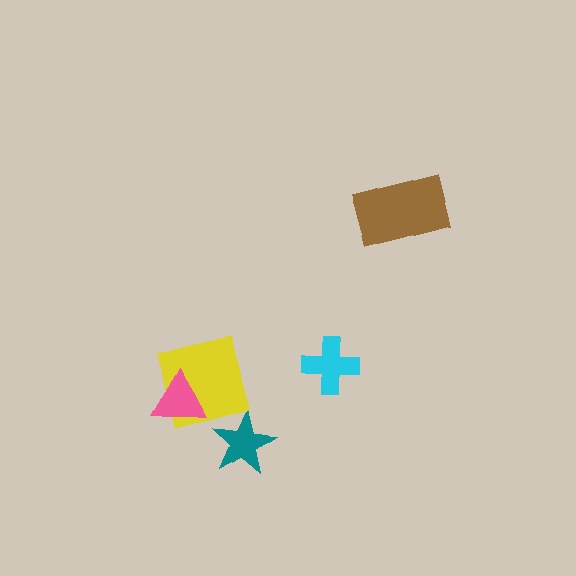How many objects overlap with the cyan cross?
0 objects overlap with the cyan cross.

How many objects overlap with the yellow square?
1 object overlaps with the yellow square.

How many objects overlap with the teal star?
0 objects overlap with the teal star.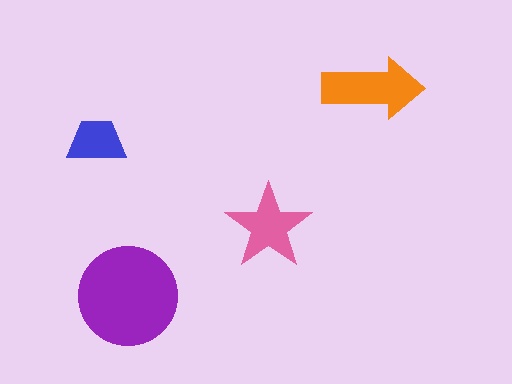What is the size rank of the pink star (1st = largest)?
3rd.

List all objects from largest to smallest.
The purple circle, the orange arrow, the pink star, the blue trapezoid.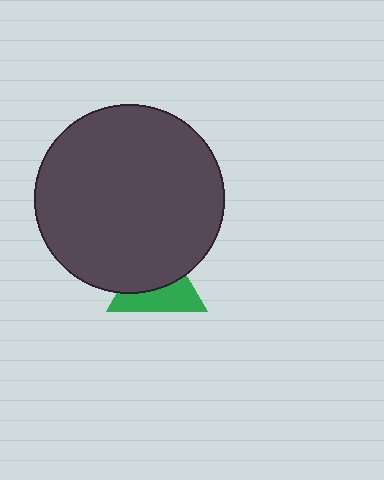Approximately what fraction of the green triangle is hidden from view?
Roughly 54% of the green triangle is hidden behind the dark gray circle.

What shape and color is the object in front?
The object in front is a dark gray circle.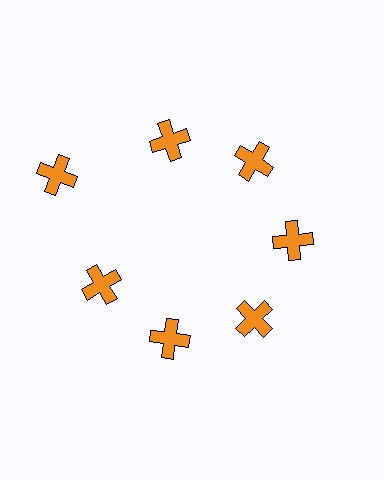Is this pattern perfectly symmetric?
No. The 7 orange crosses are arranged in a ring, but one element near the 10 o'clock position is pushed outward from the center, breaking the 7-fold rotational symmetry.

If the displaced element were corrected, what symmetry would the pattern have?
It would have 7-fold rotational symmetry — the pattern would map onto itself every 51 degrees.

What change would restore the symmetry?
The symmetry would be restored by moving it inward, back onto the ring so that all 7 crosses sit at equal angles and equal distance from the center.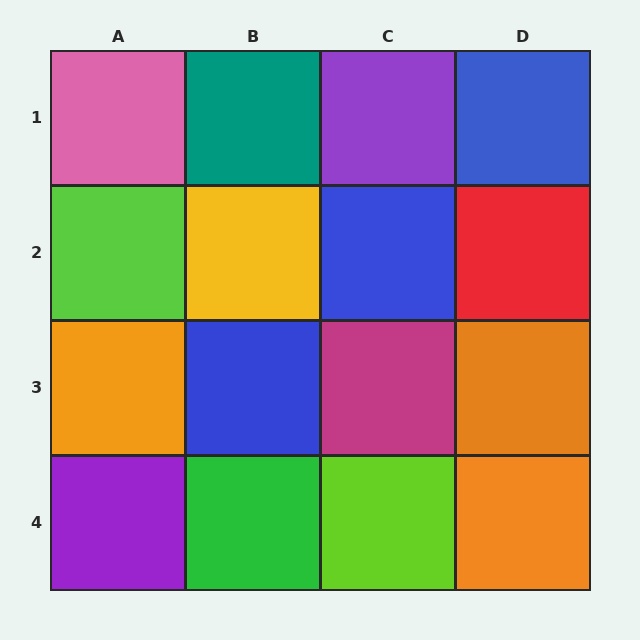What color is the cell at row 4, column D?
Orange.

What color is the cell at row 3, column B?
Blue.